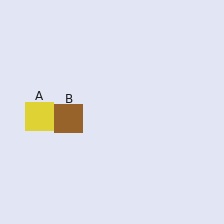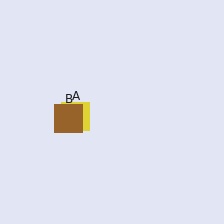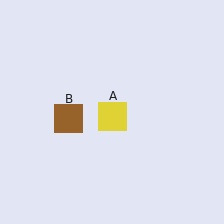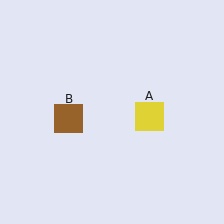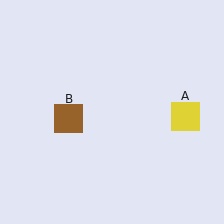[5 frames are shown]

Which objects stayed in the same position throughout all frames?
Brown square (object B) remained stationary.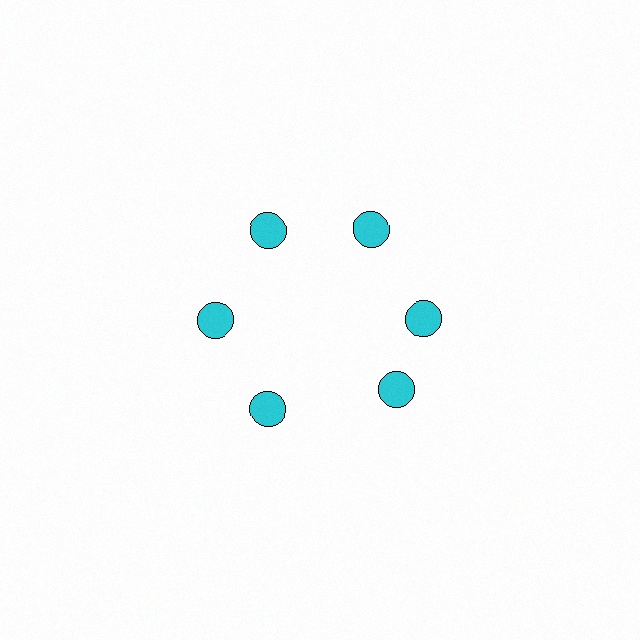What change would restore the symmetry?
The symmetry would be restored by rotating it back into even spacing with its neighbors so that all 6 circles sit at equal angles and equal distance from the center.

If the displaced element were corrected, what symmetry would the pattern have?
It would have 6-fold rotational symmetry — the pattern would map onto itself every 60 degrees.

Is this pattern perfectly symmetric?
No. The 6 cyan circles are arranged in a ring, but one element near the 5 o'clock position is rotated out of alignment along the ring, breaking the 6-fold rotational symmetry.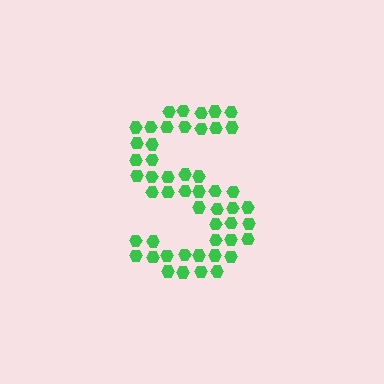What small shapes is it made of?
It is made of small hexagons.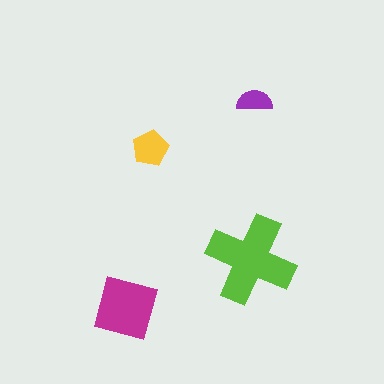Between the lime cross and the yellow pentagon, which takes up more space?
The lime cross.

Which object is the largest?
The lime cross.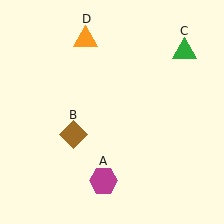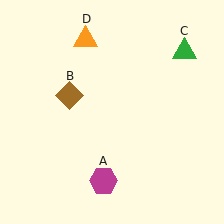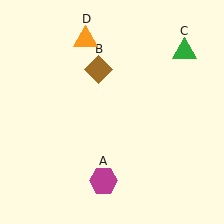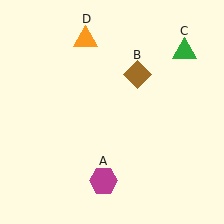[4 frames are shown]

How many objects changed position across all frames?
1 object changed position: brown diamond (object B).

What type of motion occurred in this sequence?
The brown diamond (object B) rotated clockwise around the center of the scene.